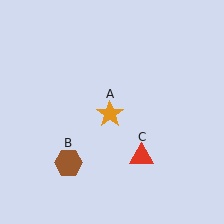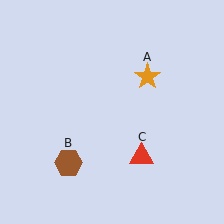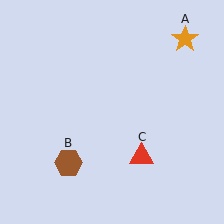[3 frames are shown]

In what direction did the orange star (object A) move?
The orange star (object A) moved up and to the right.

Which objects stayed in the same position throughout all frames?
Brown hexagon (object B) and red triangle (object C) remained stationary.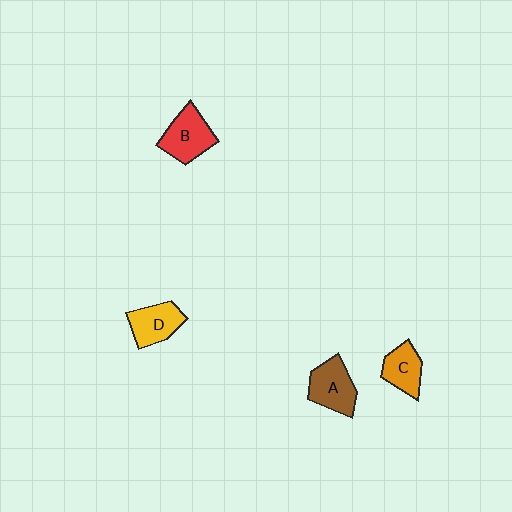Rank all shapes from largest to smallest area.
From largest to smallest: B (red), A (brown), D (yellow), C (orange).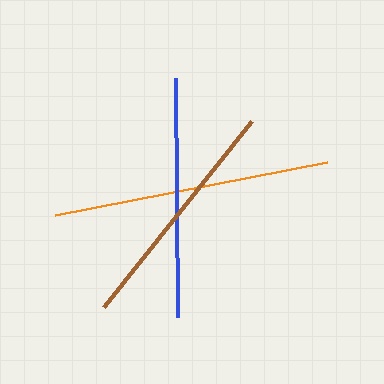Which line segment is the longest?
The orange line is the longest at approximately 277 pixels.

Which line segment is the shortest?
The brown line is the shortest at approximately 238 pixels.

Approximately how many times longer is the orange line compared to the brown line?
The orange line is approximately 1.2 times the length of the brown line.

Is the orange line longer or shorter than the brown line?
The orange line is longer than the brown line.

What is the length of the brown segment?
The brown segment is approximately 238 pixels long.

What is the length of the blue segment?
The blue segment is approximately 239 pixels long.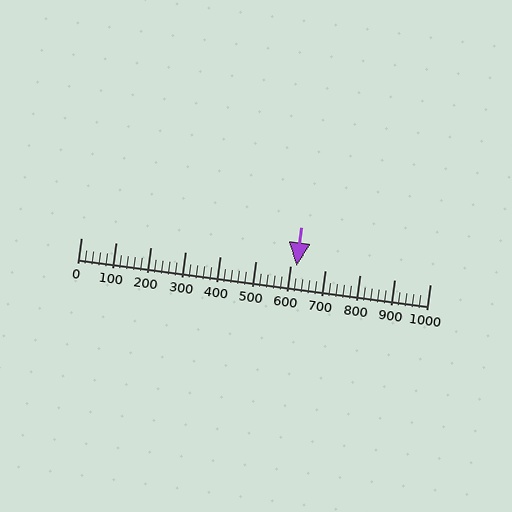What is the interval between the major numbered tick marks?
The major tick marks are spaced 100 units apart.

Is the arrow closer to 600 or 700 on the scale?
The arrow is closer to 600.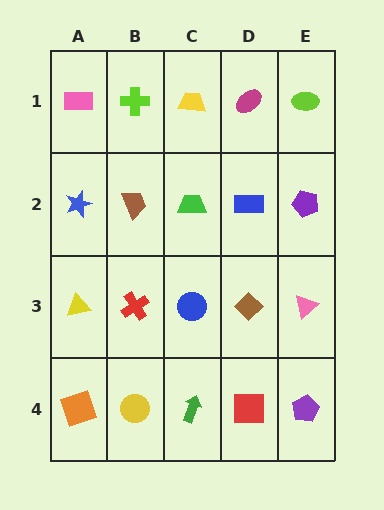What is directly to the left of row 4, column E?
A red square.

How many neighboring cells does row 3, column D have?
4.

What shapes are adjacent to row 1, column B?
A brown trapezoid (row 2, column B), a pink rectangle (row 1, column A), a yellow trapezoid (row 1, column C).